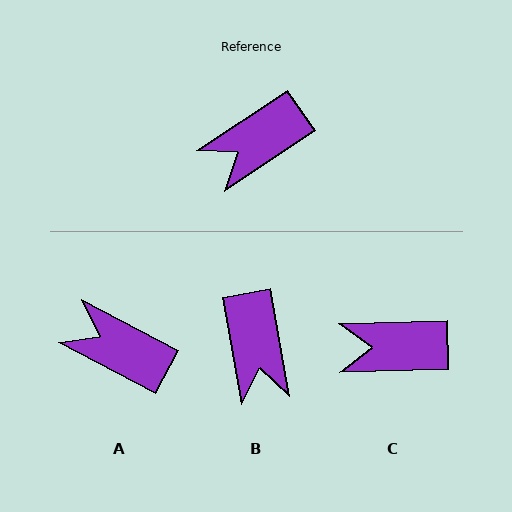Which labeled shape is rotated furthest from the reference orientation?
B, about 66 degrees away.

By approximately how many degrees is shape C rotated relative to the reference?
Approximately 32 degrees clockwise.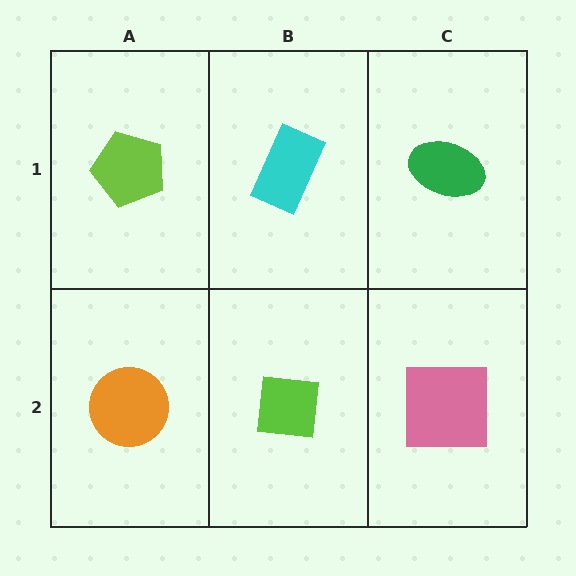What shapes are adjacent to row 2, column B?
A cyan rectangle (row 1, column B), an orange circle (row 2, column A), a pink square (row 2, column C).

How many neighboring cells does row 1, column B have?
3.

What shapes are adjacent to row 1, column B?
A lime square (row 2, column B), a lime pentagon (row 1, column A), a green ellipse (row 1, column C).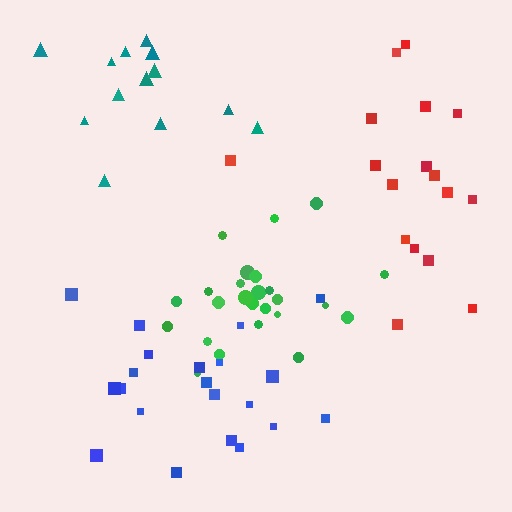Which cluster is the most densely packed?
Green.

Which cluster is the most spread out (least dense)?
Red.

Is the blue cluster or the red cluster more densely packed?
Blue.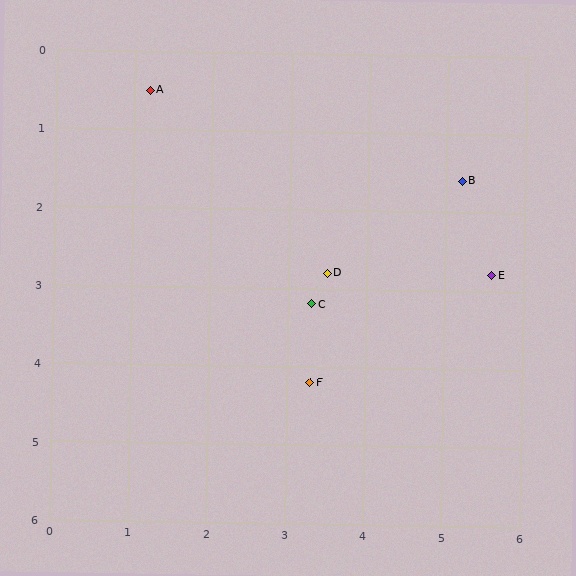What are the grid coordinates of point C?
Point C is at approximately (3.3, 3.2).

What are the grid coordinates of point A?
Point A is at approximately (1.2, 0.5).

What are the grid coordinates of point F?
Point F is at approximately (3.3, 4.2).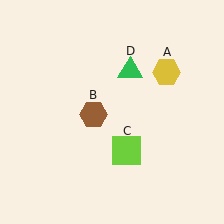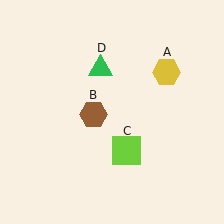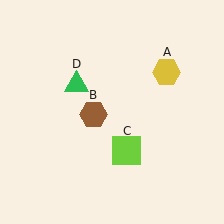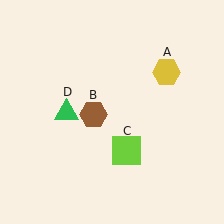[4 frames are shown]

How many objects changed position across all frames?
1 object changed position: green triangle (object D).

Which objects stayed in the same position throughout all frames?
Yellow hexagon (object A) and brown hexagon (object B) and lime square (object C) remained stationary.